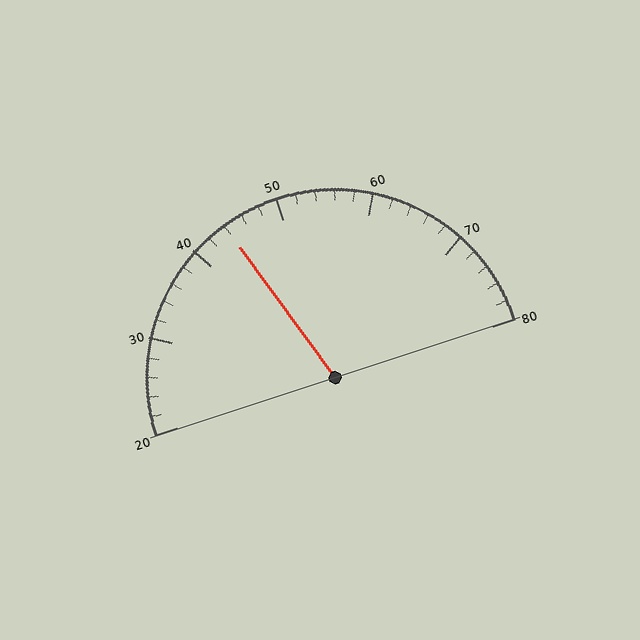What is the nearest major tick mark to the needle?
The nearest major tick mark is 40.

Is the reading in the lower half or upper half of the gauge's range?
The reading is in the lower half of the range (20 to 80).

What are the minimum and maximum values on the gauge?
The gauge ranges from 20 to 80.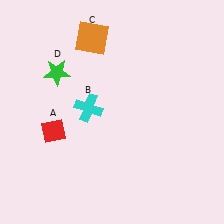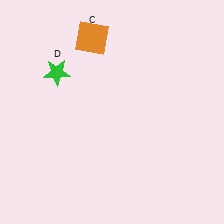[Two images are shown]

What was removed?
The red diamond (A), the cyan cross (B) were removed in Image 2.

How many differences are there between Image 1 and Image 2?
There are 2 differences between the two images.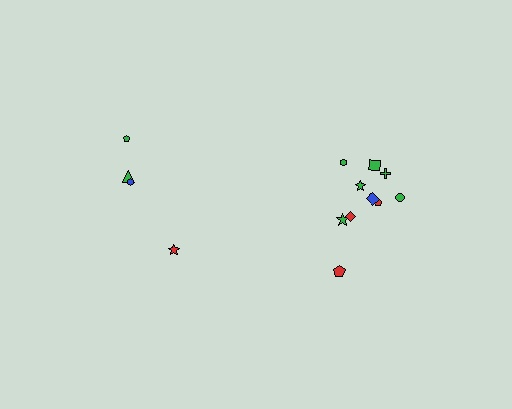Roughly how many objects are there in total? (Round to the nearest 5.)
Roughly 15 objects in total.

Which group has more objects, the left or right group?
The right group.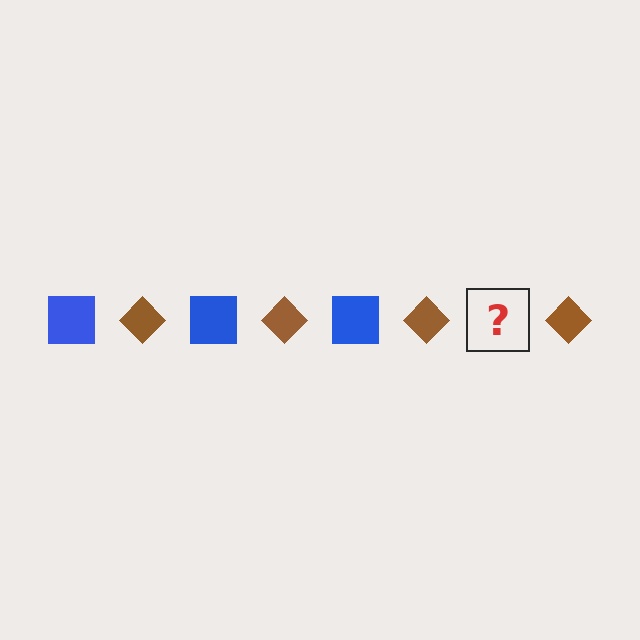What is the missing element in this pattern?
The missing element is a blue square.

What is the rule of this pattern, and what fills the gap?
The rule is that the pattern alternates between blue square and brown diamond. The gap should be filled with a blue square.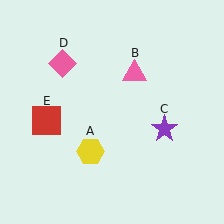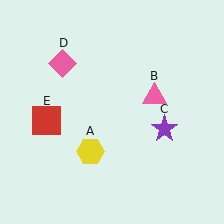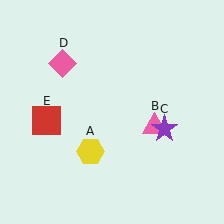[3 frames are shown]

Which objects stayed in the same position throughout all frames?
Yellow hexagon (object A) and purple star (object C) and pink diamond (object D) and red square (object E) remained stationary.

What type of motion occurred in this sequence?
The pink triangle (object B) rotated clockwise around the center of the scene.